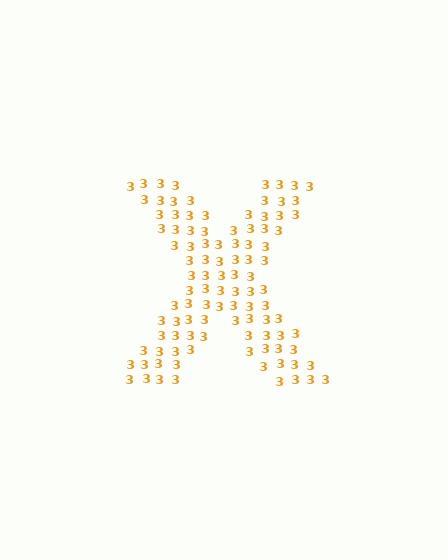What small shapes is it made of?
It is made of small digit 3's.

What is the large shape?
The large shape is the letter X.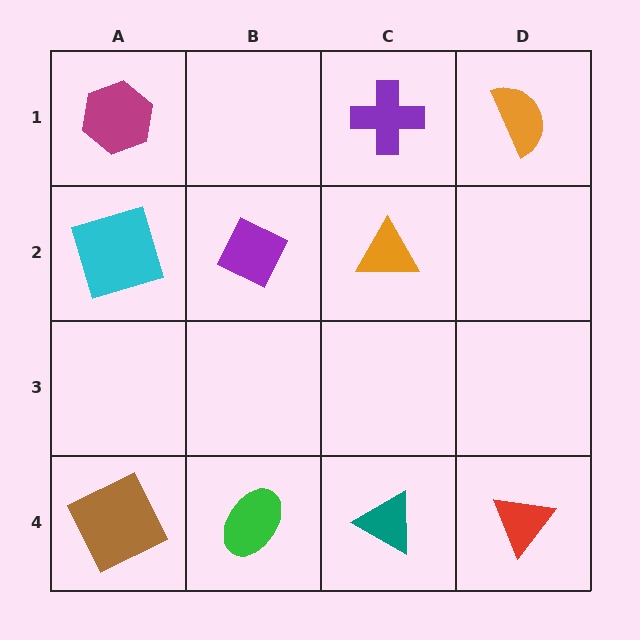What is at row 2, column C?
An orange triangle.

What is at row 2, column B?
A purple diamond.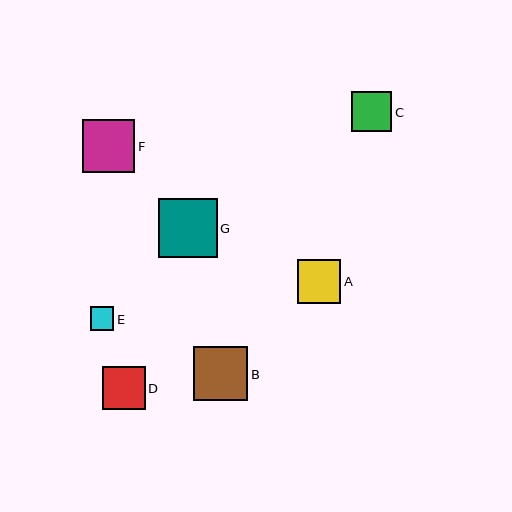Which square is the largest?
Square G is the largest with a size of approximately 59 pixels.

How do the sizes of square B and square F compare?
Square B and square F are approximately the same size.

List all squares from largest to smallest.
From largest to smallest: G, B, F, A, D, C, E.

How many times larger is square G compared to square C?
Square G is approximately 1.5 times the size of square C.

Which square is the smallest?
Square E is the smallest with a size of approximately 24 pixels.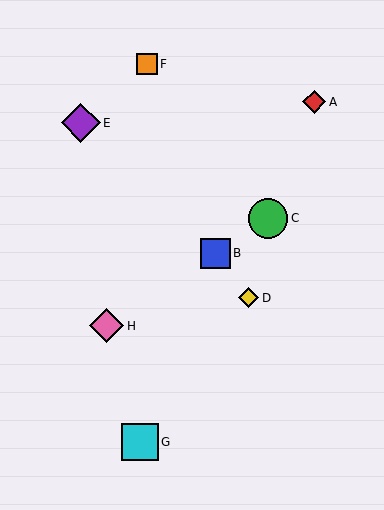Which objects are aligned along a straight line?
Objects B, C, H are aligned along a straight line.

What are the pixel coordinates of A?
Object A is at (314, 102).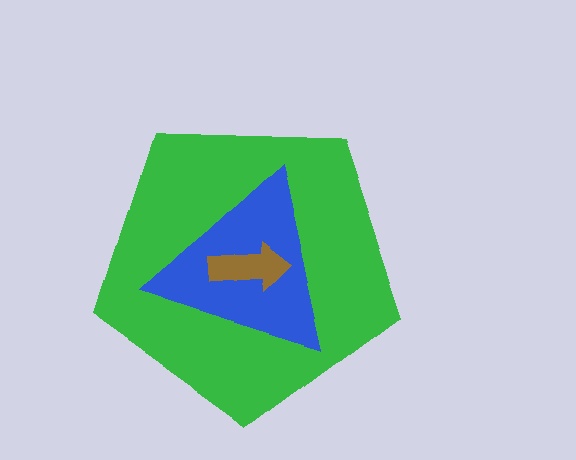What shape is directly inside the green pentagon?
The blue triangle.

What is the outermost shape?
The green pentagon.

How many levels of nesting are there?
3.